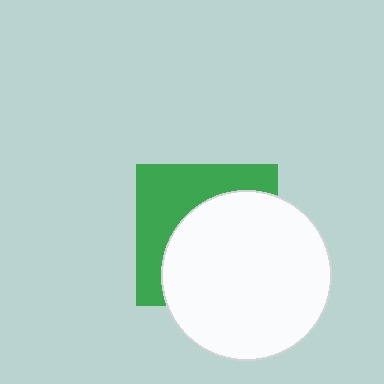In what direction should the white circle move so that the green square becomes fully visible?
The white circle should move toward the lower-right. That is the shortest direction to clear the overlap and leave the green square fully visible.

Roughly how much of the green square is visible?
A small part of it is visible (roughly 42%).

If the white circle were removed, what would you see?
You would see the complete green square.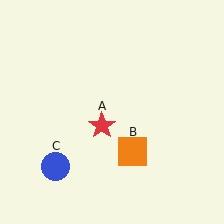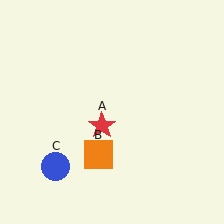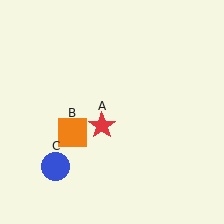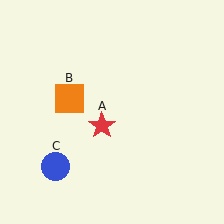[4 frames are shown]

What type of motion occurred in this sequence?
The orange square (object B) rotated clockwise around the center of the scene.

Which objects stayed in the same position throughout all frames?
Red star (object A) and blue circle (object C) remained stationary.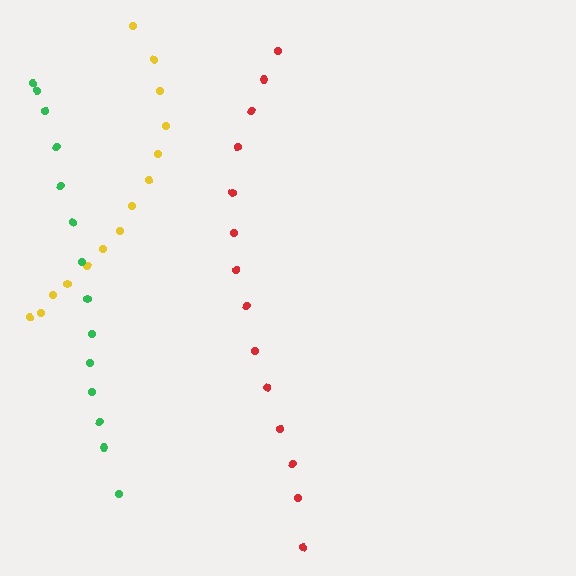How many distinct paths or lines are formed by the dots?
There are 3 distinct paths.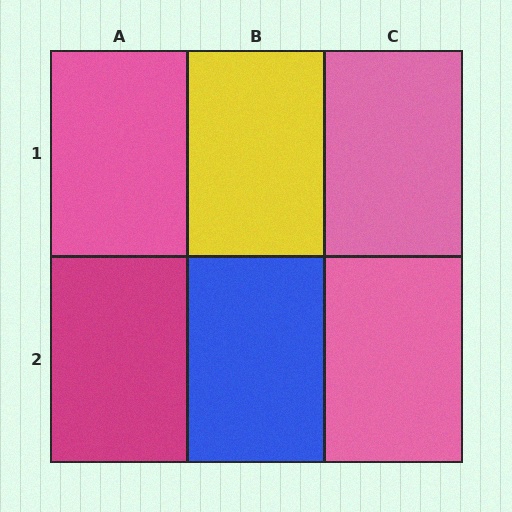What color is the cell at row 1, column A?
Pink.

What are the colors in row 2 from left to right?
Magenta, blue, pink.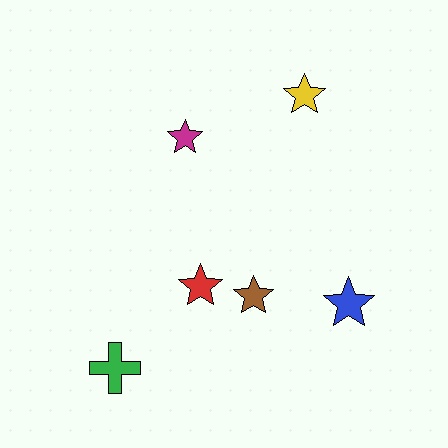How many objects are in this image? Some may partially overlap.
There are 6 objects.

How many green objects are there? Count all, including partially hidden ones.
There is 1 green object.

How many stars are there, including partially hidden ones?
There are 5 stars.